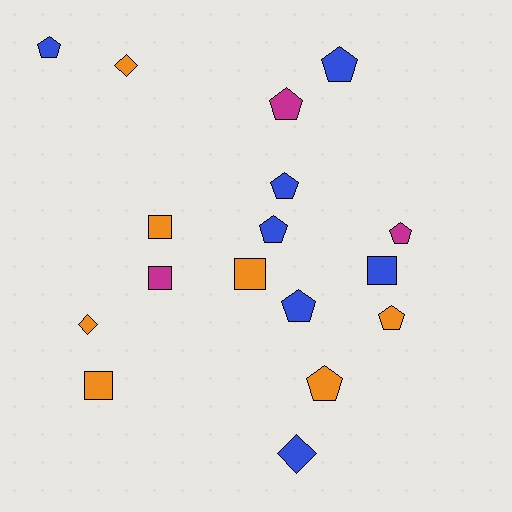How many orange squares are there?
There are 3 orange squares.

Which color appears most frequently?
Orange, with 7 objects.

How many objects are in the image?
There are 17 objects.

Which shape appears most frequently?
Pentagon, with 9 objects.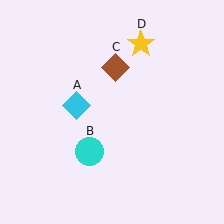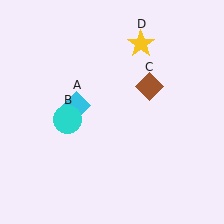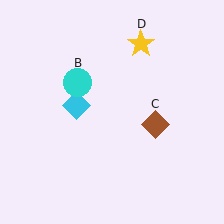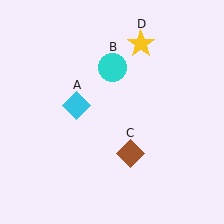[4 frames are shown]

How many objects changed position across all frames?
2 objects changed position: cyan circle (object B), brown diamond (object C).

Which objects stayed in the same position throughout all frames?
Cyan diamond (object A) and yellow star (object D) remained stationary.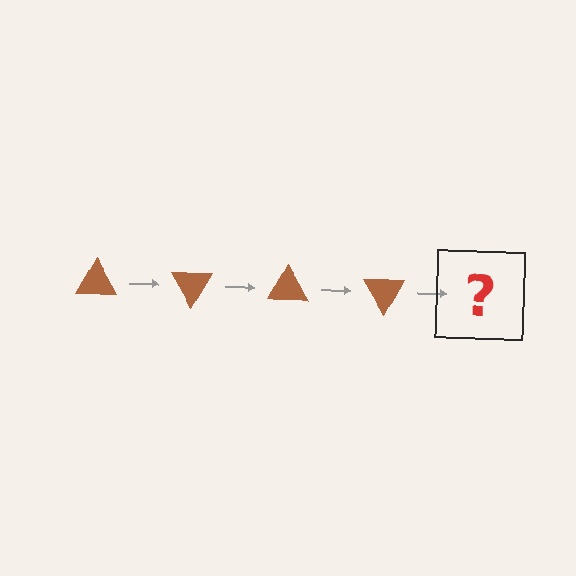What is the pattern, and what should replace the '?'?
The pattern is that the triangle rotates 60 degrees each step. The '?' should be a brown triangle rotated 240 degrees.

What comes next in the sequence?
The next element should be a brown triangle rotated 240 degrees.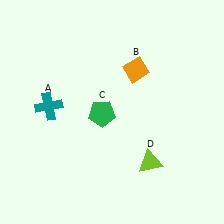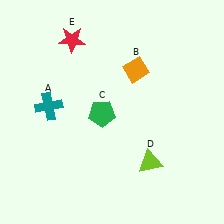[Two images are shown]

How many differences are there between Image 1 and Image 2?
There is 1 difference between the two images.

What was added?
A red star (E) was added in Image 2.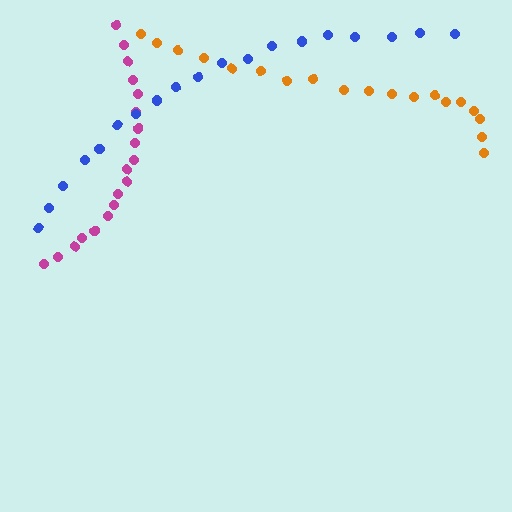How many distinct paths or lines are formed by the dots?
There are 3 distinct paths.